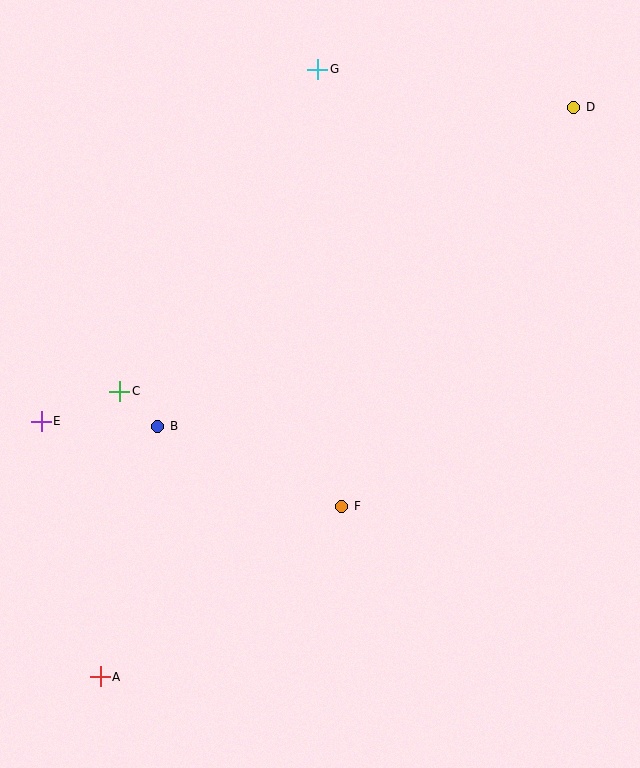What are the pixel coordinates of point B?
Point B is at (158, 426).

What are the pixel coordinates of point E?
Point E is at (41, 421).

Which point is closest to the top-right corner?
Point D is closest to the top-right corner.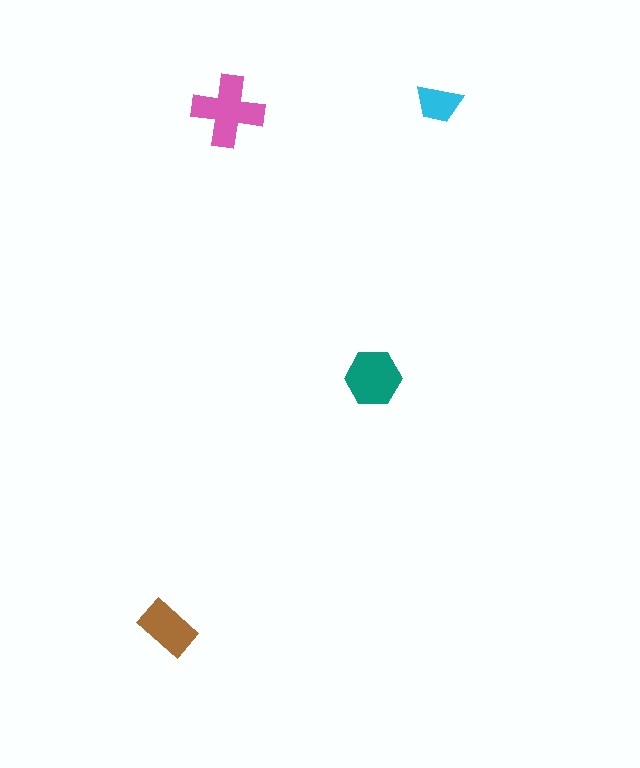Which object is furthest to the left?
The brown rectangle is leftmost.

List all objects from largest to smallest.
The pink cross, the teal hexagon, the brown rectangle, the cyan trapezoid.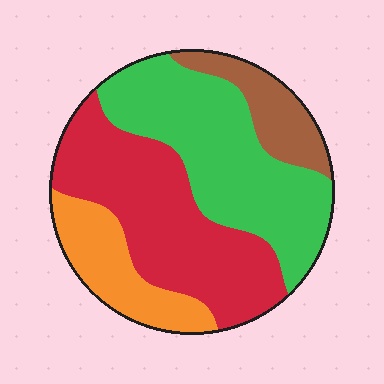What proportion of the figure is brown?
Brown covers about 10% of the figure.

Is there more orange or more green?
Green.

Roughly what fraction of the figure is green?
Green takes up about three eighths (3/8) of the figure.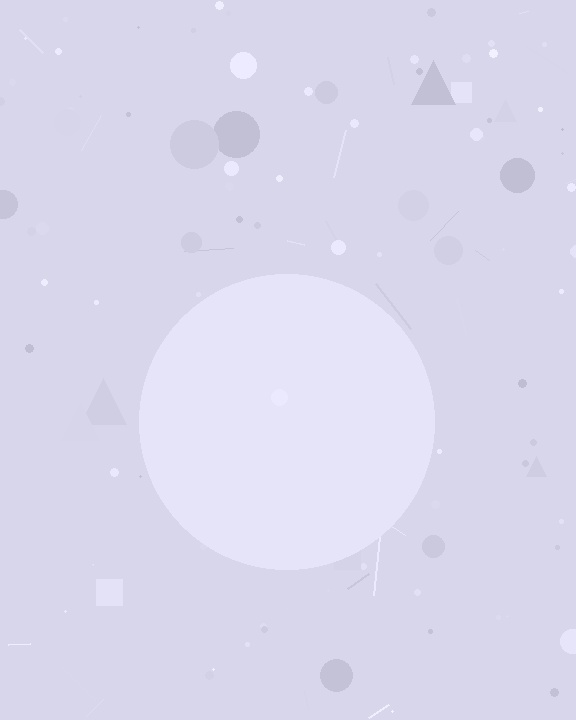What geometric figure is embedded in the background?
A circle is embedded in the background.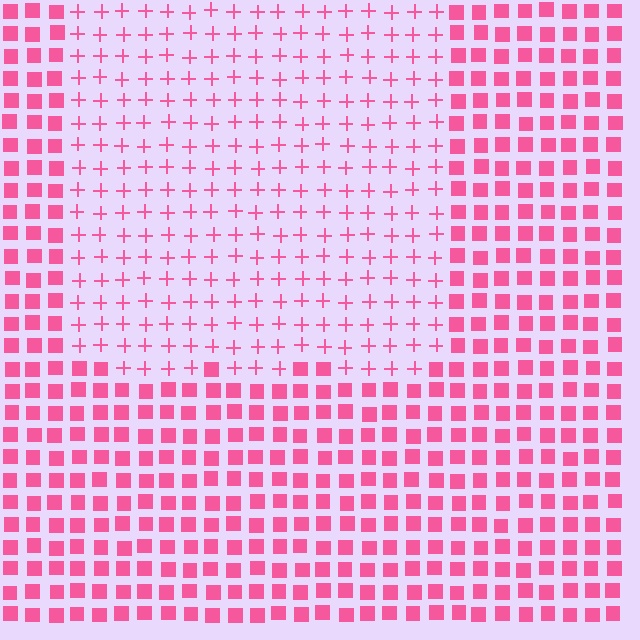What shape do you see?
I see a rectangle.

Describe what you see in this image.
The image is filled with small pink elements arranged in a uniform grid. A rectangle-shaped region contains plus signs, while the surrounding area contains squares. The boundary is defined purely by the change in element shape.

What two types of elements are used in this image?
The image uses plus signs inside the rectangle region and squares outside it.